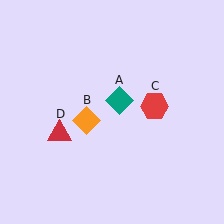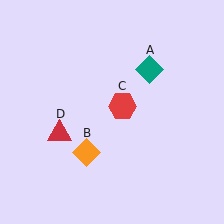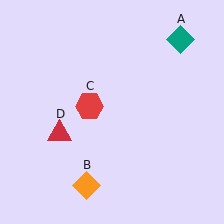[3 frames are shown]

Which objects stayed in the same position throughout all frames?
Red triangle (object D) remained stationary.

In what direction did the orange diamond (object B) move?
The orange diamond (object B) moved down.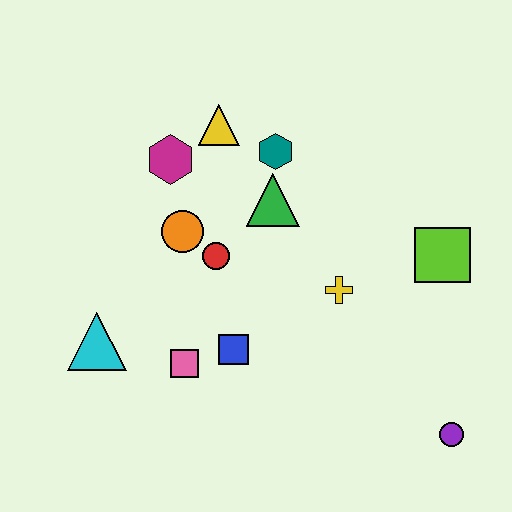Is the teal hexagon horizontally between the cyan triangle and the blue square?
No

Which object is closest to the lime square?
The yellow cross is closest to the lime square.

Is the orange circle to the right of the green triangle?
No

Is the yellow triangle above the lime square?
Yes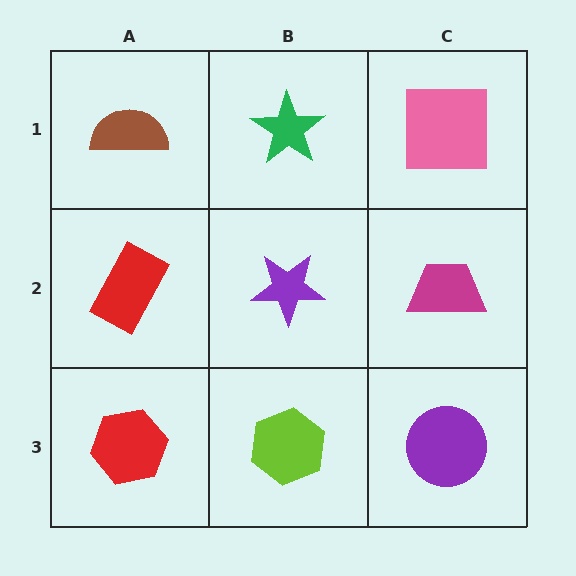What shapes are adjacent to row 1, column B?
A purple star (row 2, column B), a brown semicircle (row 1, column A), a pink square (row 1, column C).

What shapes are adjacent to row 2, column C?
A pink square (row 1, column C), a purple circle (row 3, column C), a purple star (row 2, column B).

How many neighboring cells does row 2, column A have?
3.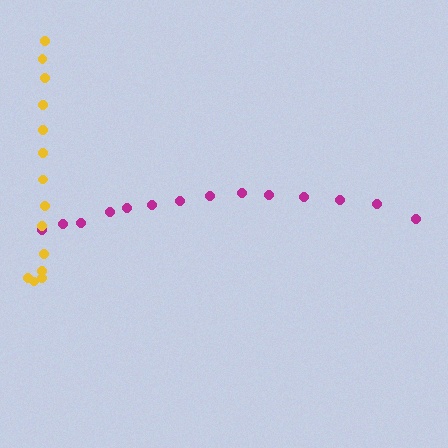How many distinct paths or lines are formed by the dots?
There are 2 distinct paths.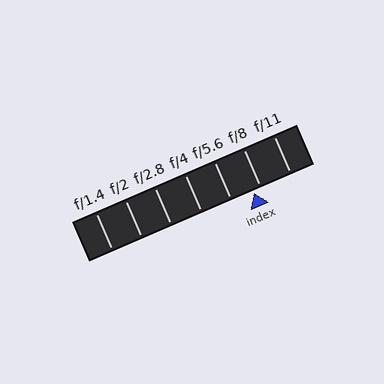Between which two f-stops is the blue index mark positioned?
The index mark is between f/5.6 and f/8.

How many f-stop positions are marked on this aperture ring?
There are 7 f-stop positions marked.